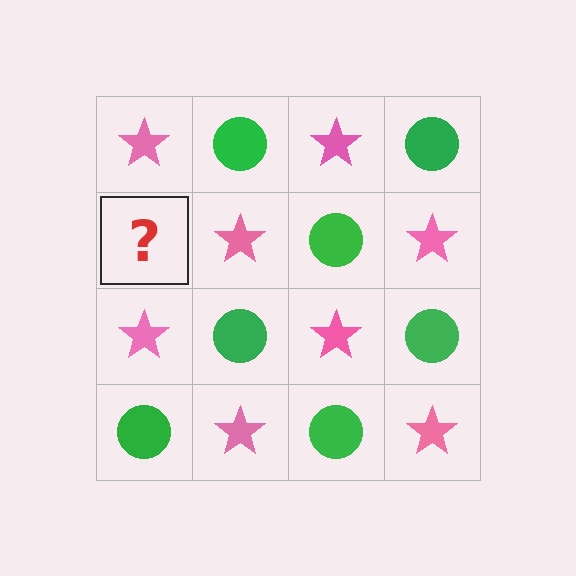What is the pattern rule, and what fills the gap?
The rule is that it alternates pink star and green circle in a checkerboard pattern. The gap should be filled with a green circle.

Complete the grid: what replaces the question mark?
The question mark should be replaced with a green circle.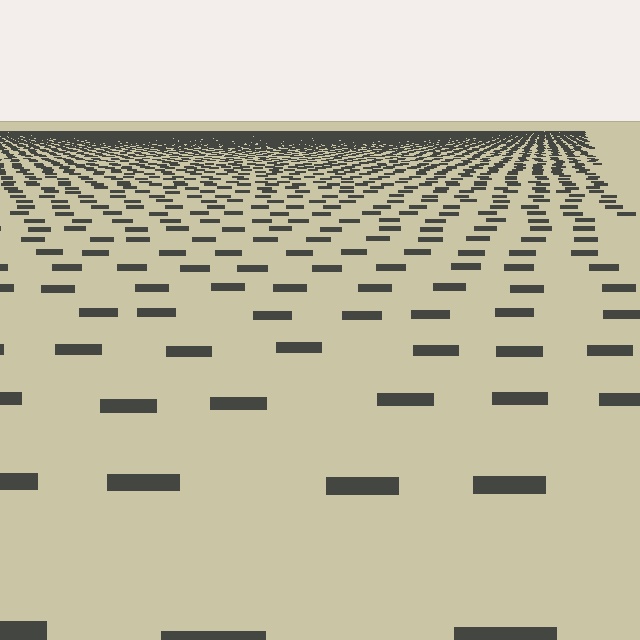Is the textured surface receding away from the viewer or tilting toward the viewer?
The surface is receding away from the viewer. Texture elements get smaller and denser toward the top.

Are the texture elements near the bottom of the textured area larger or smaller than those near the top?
Larger. Near the bottom, elements are closer to the viewer and appear at a bigger on-screen size.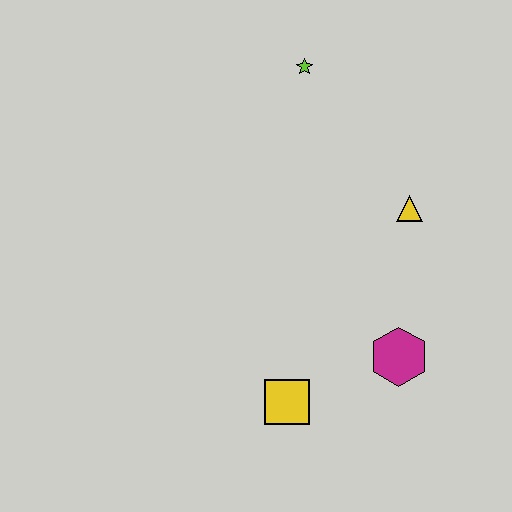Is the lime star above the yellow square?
Yes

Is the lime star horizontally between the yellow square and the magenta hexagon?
Yes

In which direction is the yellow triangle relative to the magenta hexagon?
The yellow triangle is above the magenta hexagon.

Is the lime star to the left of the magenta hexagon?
Yes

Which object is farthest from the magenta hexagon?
The lime star is farthest from the magenta hexagon.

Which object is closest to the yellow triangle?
The magenta hexagon is closest to the yellow triangle.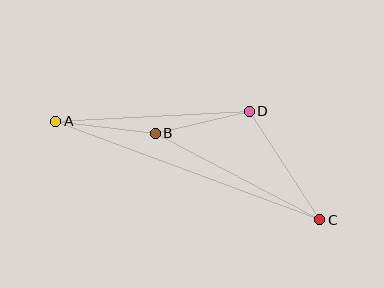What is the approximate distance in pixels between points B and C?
The distance between B and C is approximately 186 pixels.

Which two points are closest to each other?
Points B and D are closest to each other.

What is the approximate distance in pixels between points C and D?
The distance between C and D is approximately 130 pixels.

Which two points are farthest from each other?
Points A and C are farthest from each other.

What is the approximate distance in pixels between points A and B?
The distance between A and B is approximately 100 pixels.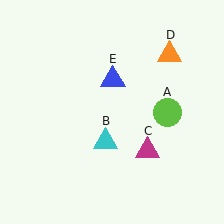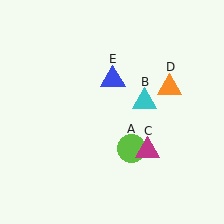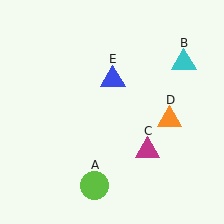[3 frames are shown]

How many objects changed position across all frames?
3 objects changed position: lime circle (object A), cyan triangle (object B), orange triangle (object D).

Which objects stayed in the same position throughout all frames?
Magenta triangle (object C) and blue triangle (object E) remained stationary.